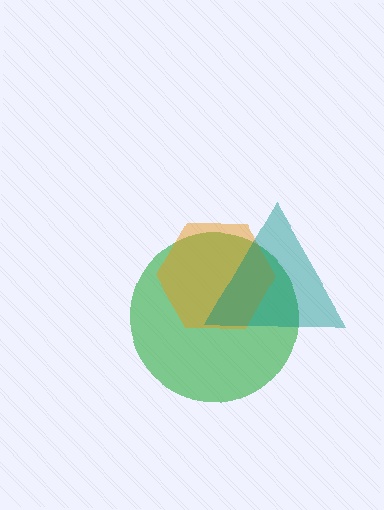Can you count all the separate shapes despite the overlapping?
Yes, there are 3 separate shapes.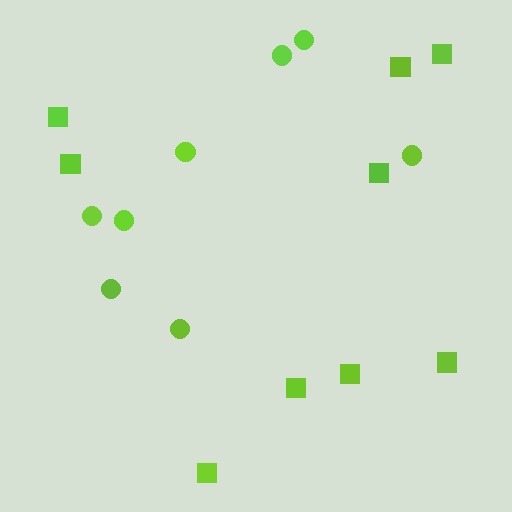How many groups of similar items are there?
There are 2 groups: one group of squares (9) and one group of circles (8).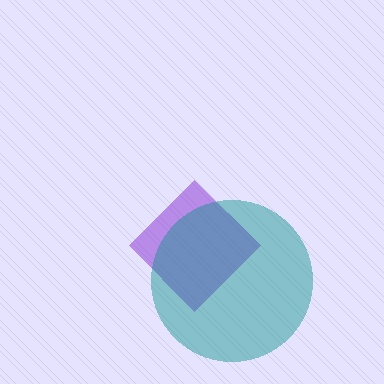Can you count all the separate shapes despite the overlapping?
Yes, there are 2 separate shapes.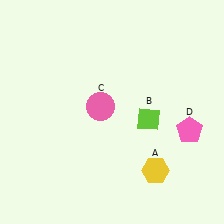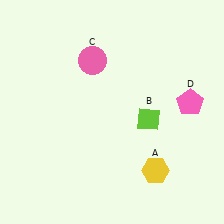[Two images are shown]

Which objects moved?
The objects that moved are: the pink circle (C), the pink pentagon (D).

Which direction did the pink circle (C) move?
The pink circle (C) moved up.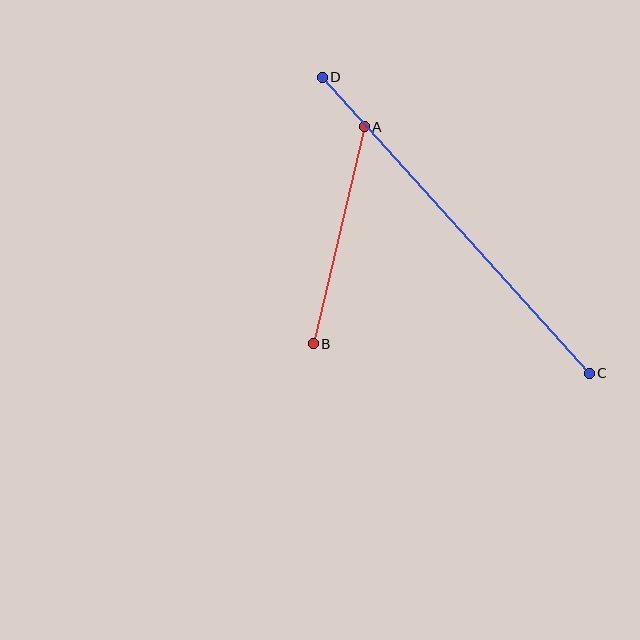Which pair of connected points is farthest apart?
Points C and D are farthest apart.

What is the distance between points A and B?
The distance is approximately 223 pixels.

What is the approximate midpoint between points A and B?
The midpoint is at approximately (339, 235) pixels.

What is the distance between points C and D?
The distance is approximately 399 pixels.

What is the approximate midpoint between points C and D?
The midpoint is at approximately (456, 225) pixels.